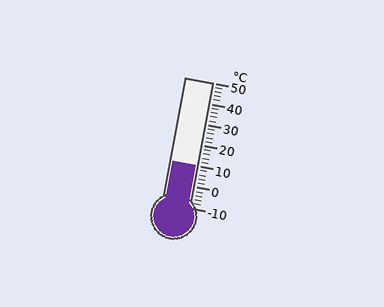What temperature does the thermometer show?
The thermometer shows approximately 10°C.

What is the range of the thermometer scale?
The thermometer scale ranges from -10°C to 50°C.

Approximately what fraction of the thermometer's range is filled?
The thermometer is filled to approximately 35% of its range.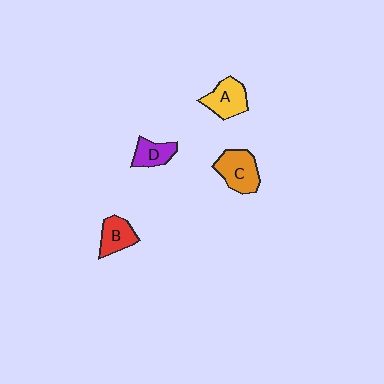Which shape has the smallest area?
Shape D (purple).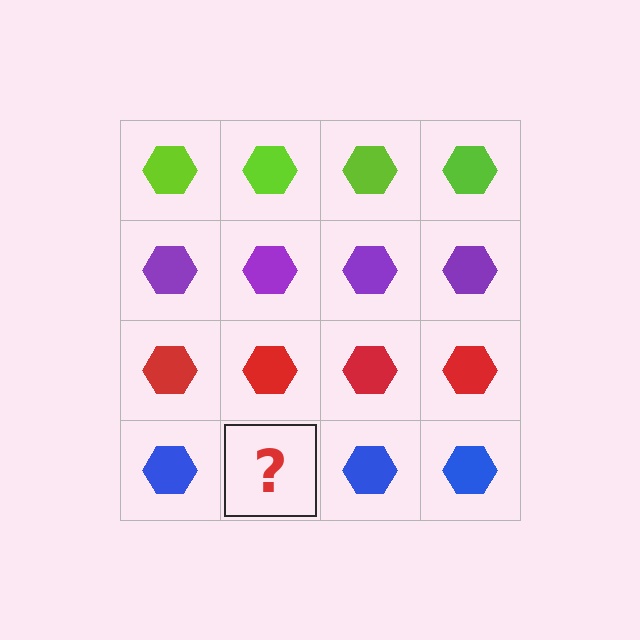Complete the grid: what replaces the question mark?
The question mark should be replaced with a blue hexagon.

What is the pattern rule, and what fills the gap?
The rule is that each row has a consistent color. The gap should be filled with a blue hexagon.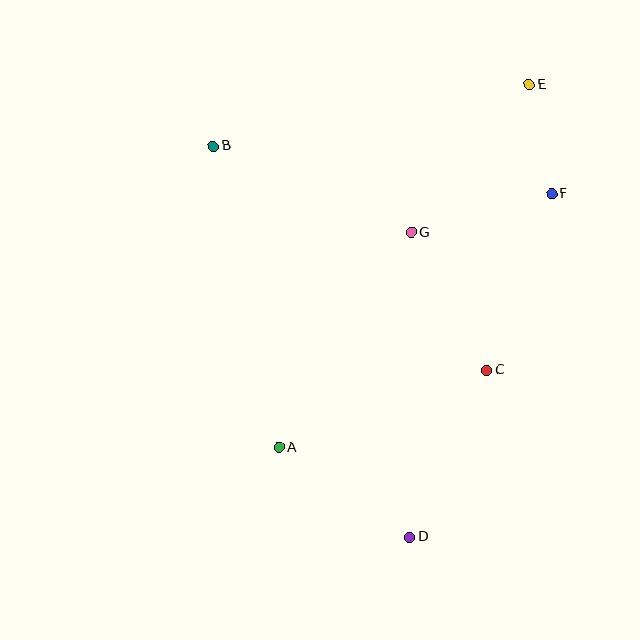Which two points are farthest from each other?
Points D and E are farthest from each other.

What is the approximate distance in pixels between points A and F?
The distance between A and F is approximately 373 pixels.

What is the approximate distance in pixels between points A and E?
The distance between A and E is approximately 441 pixels.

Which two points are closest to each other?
Points E and F are closest to each other.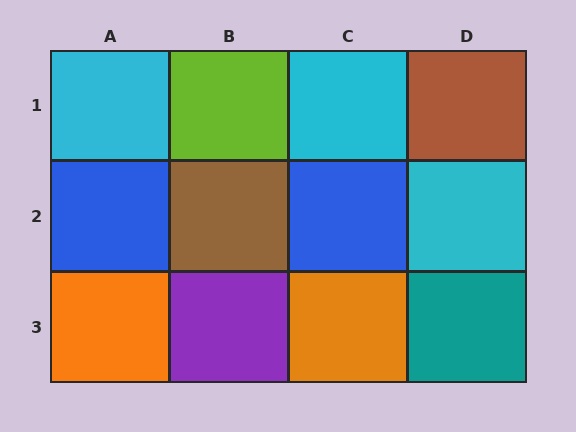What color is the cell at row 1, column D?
Brown.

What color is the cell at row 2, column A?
Blue.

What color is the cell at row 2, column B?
Brown.